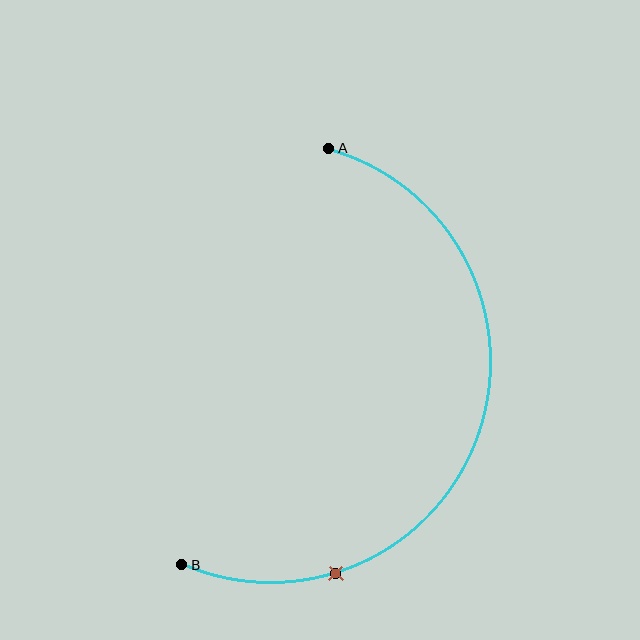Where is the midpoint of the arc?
The arc midpoint is the point on the curve farthest from the straight line joining A and B. It sits to the right of that line.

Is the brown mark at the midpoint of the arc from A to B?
No. The brown mark lies on the arc but is closer to endpoint B. The arc midpoint would be at the point on the curve equidistant along the arc from both A and B.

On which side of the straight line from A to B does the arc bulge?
The arc bulges to the right of the straight line connecting A and B.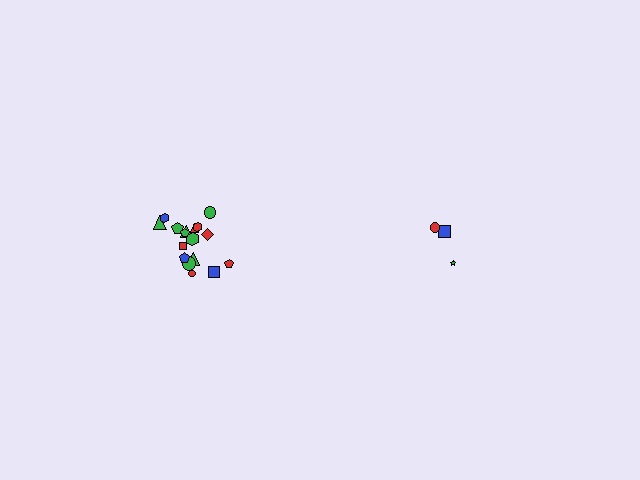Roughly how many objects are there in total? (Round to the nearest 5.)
Roughly 20 objects in total.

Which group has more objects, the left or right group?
The left group.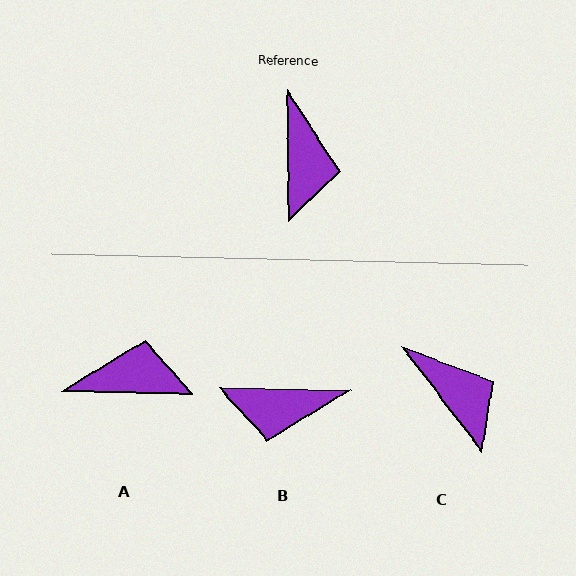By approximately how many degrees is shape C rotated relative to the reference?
Approximately 37 degrees counter-clockwise.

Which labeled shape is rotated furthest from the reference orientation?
B, about 91 degrees away.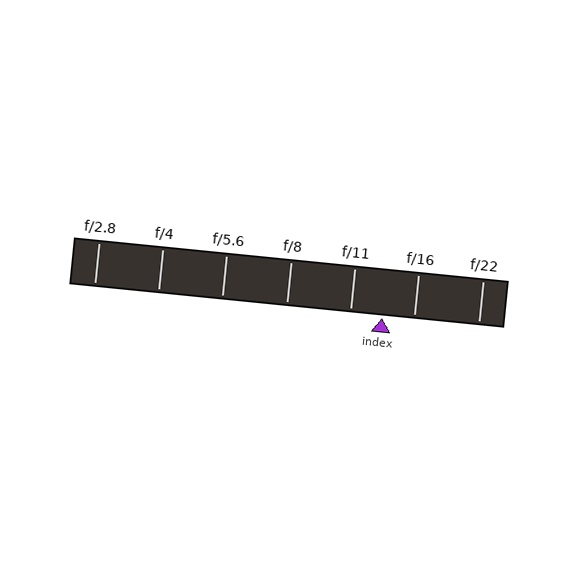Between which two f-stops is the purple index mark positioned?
The index mark is between f/11 and f/16.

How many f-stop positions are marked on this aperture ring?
There are 7 f-stop positions marked.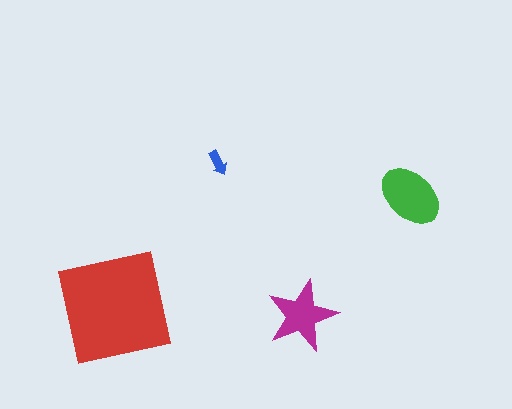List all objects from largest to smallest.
The red square, the green ellipse, the magenta star, the blue arrow.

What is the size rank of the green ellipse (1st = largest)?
2nd.